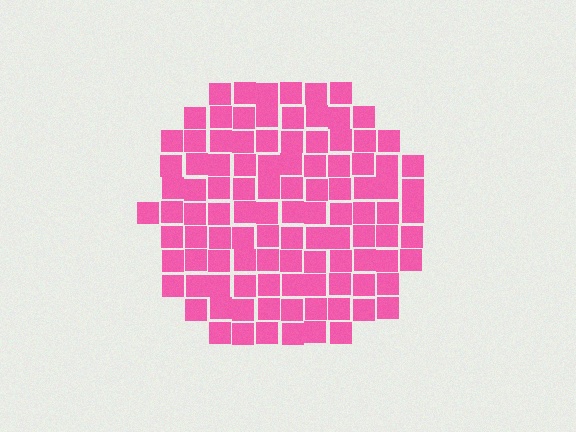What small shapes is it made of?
It is made of small squares.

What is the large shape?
The large shape is a circle.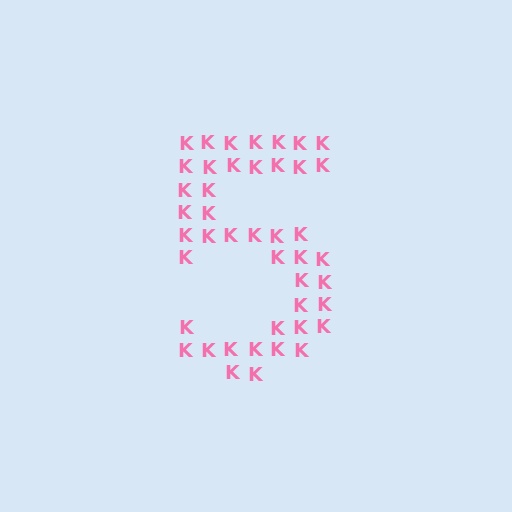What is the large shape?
The large shape is the digit 5.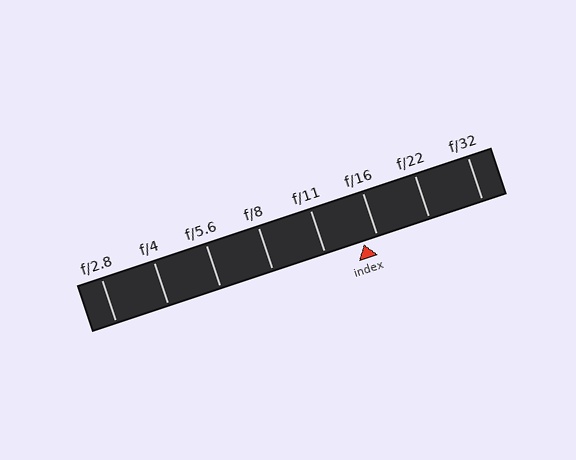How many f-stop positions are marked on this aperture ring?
There are 8 f-stop positions marked.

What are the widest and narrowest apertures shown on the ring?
The widest aperture shown is f/2.8 and the narrowest is f/32.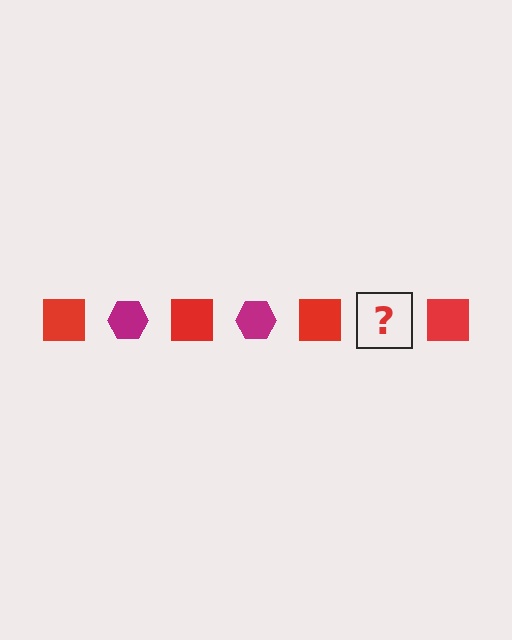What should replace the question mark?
The question mark should be replaced with a magenta hexagon.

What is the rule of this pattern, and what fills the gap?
The rule is that the pattern alternates between red square and magenta hexagon. The gap should be filled with a magenta hexagon.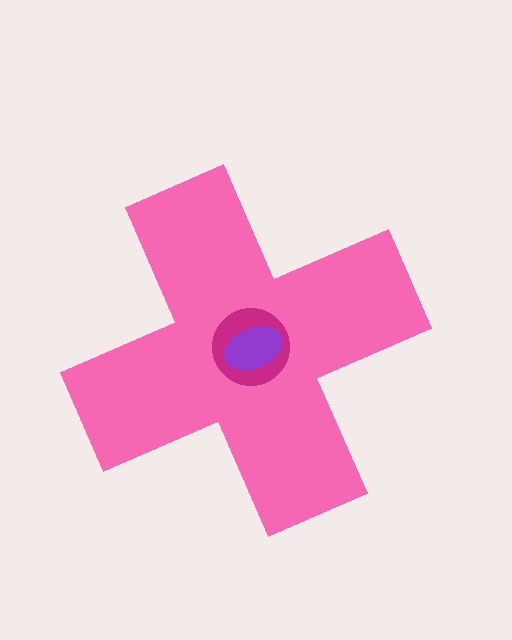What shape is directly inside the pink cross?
The magenta circle.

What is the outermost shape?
The pink cross.